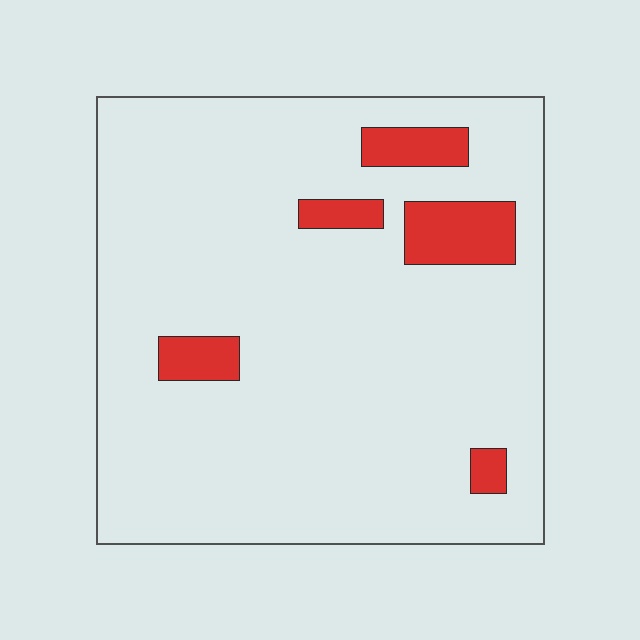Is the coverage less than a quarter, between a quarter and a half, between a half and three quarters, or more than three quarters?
Less than a quarter.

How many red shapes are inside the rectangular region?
5.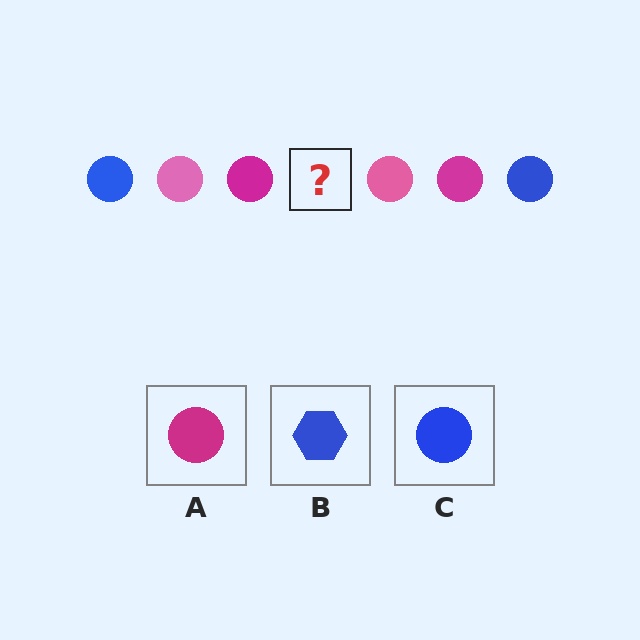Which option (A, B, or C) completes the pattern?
C.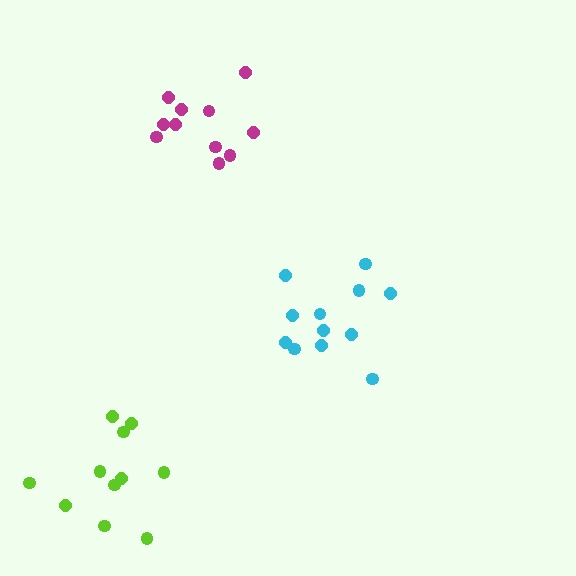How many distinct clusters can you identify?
There are 3 distinct clusters.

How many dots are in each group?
Group 1: 12 dots, Group 2: 11 dots, Group 3: 11 dots (34 total).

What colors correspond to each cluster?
The clusters are colored: cyan, lime, magenta.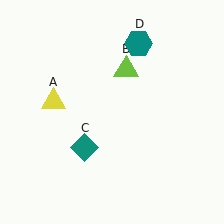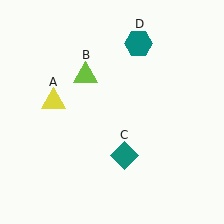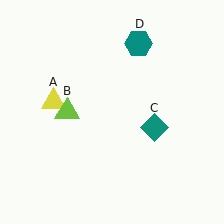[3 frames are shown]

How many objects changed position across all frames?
2 objects changed position: lime triangle (object B), teal diamond (object C).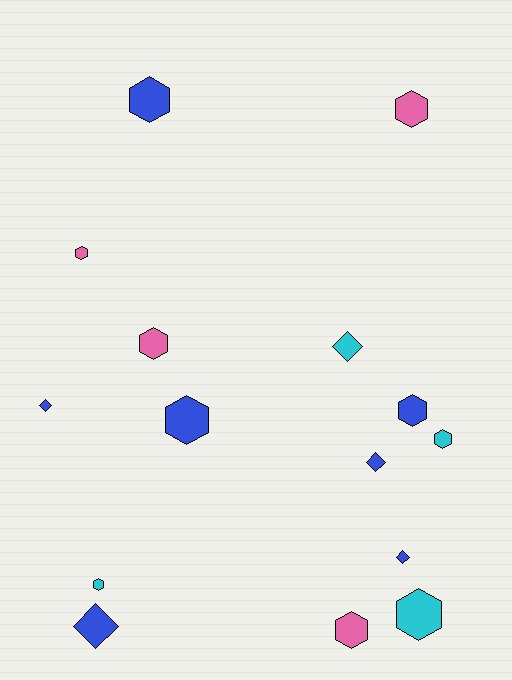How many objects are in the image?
There are 15 objects.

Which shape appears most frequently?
Hexagon, with 10 objects.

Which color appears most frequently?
Blue, with 7 objects.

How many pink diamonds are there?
There are no pink diamonds.